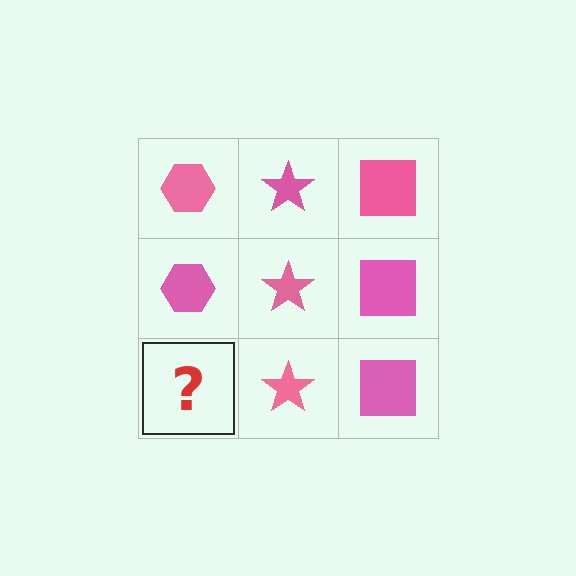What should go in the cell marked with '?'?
The missing cell should contain a pink hexagon.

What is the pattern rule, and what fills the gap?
The rule is that each column has a consistent shape. The gap should be filled with a pink hexagon.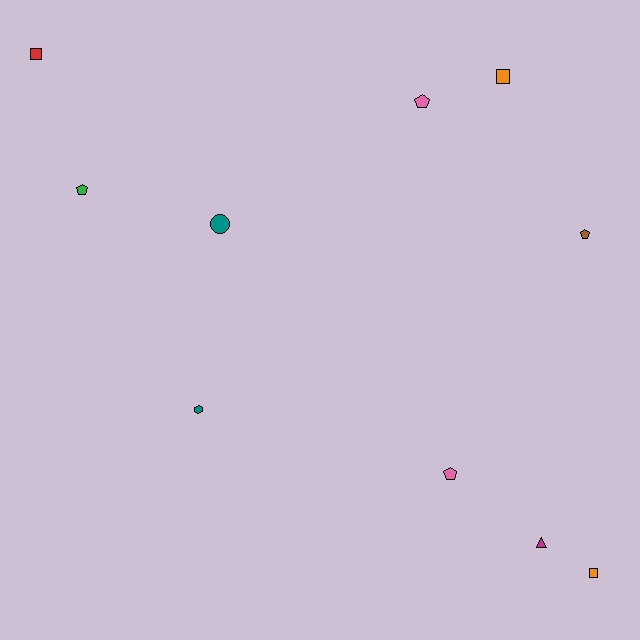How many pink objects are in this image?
There are 2 pink objects.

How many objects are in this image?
There are 10 objects.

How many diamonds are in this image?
There are no diamonds.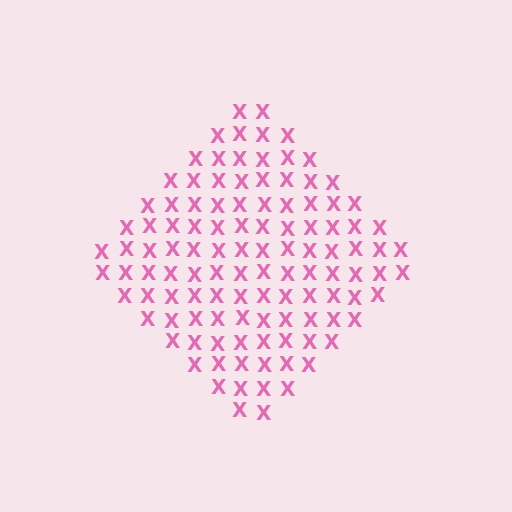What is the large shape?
The large shape is a diamond.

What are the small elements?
The small elements are letter X's.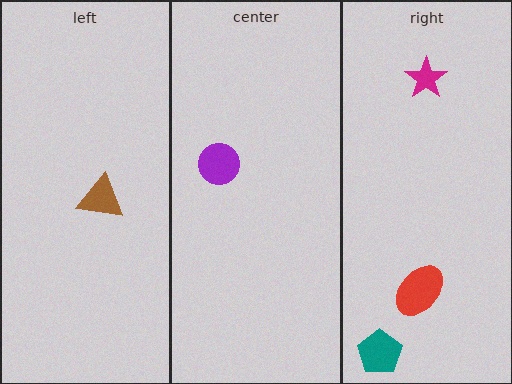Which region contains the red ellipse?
The right region.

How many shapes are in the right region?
3.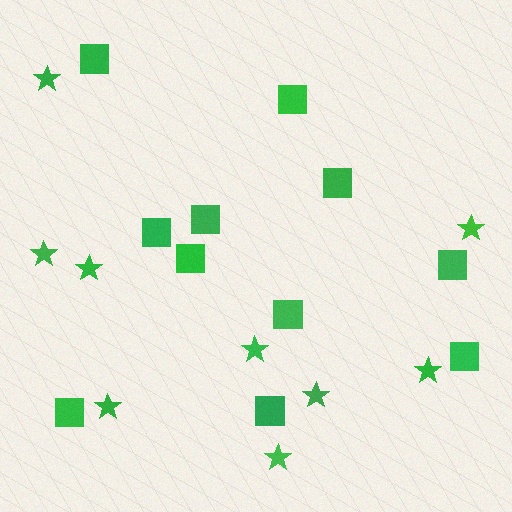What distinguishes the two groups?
There are 2 groups: one group of stars (9) and one group of squares (11).